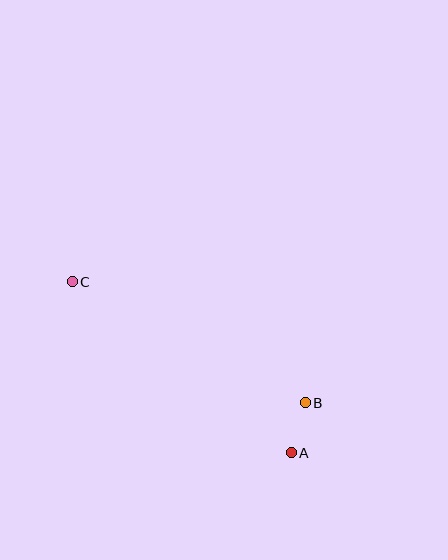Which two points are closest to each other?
Points A and B are closest to each other.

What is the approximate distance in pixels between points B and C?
The distance between B and C is approximately 263 pixels.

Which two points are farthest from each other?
Points A and C are farthest from each other.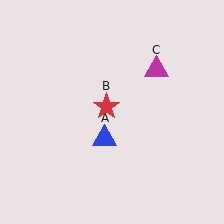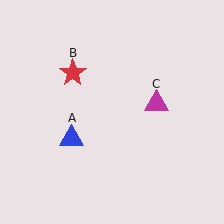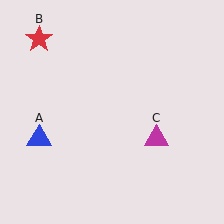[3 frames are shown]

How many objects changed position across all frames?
3 objects changed position: blue triangle (object A), red star (object B), magenta triangle (object C).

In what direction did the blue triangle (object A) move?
The blue triangle (object A) moved left.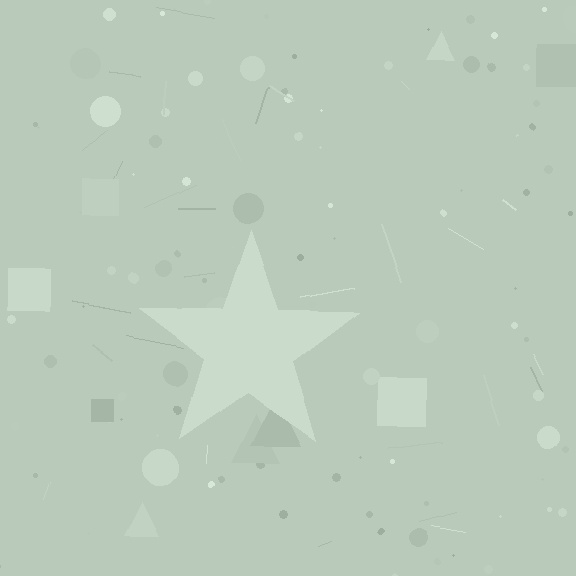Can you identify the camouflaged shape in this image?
The camouflaged shape is a star.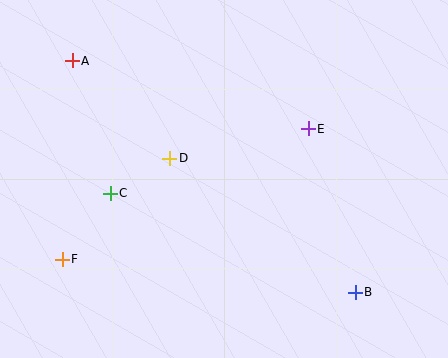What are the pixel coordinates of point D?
Point D is at (170, 158).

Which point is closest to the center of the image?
Point D at (170, 158) is closest to the center.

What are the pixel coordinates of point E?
Point E is at (308, 129).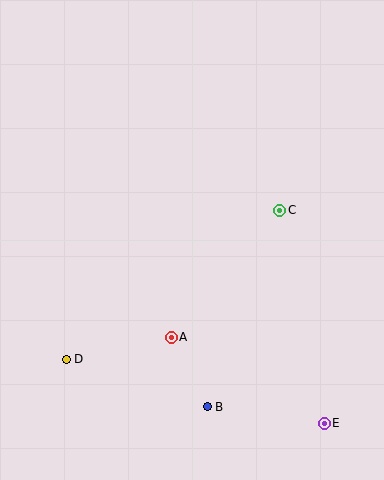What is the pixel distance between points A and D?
The distance between A and D is 107 pixels.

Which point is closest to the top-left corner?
Point C is closest to the top-left corner.